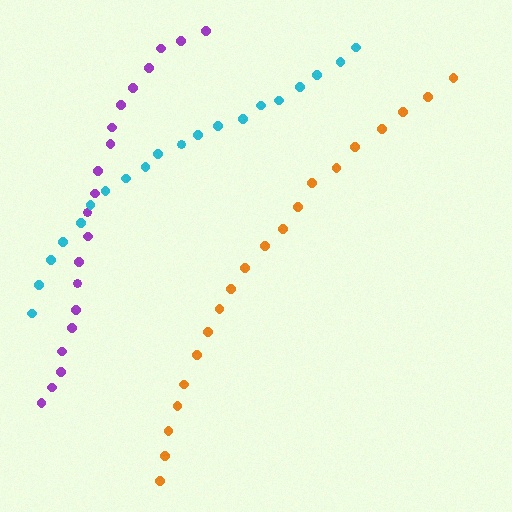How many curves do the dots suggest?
There are 3 distinct paths.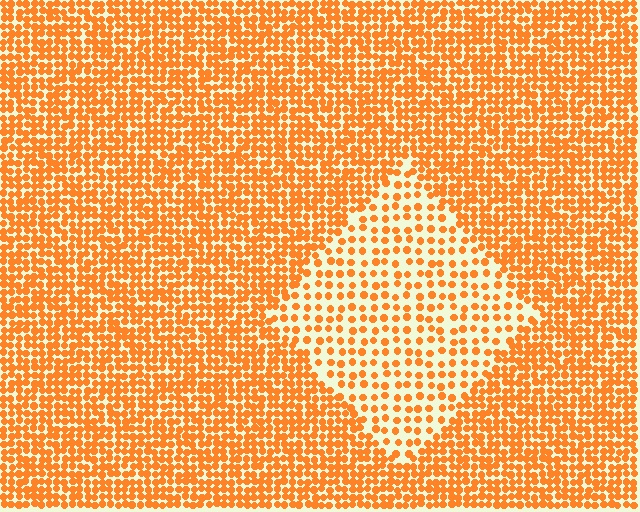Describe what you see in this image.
The image contains small orange elements arranged at two different densities. A diamond-shaped region is visible where the elements are less densely packed than the surrounding area.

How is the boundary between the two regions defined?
The boundary is defined by a change in element density (approximately 2.2x ratio). All elements are the same color, size, and shape.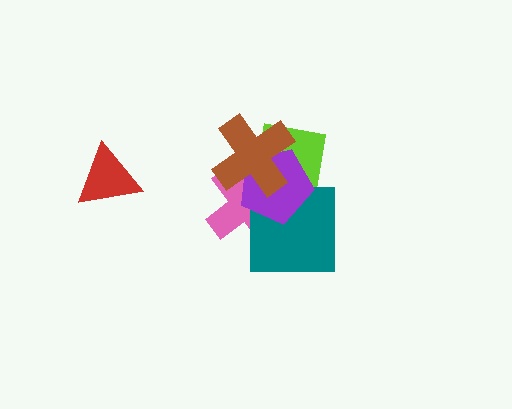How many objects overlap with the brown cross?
3 objects overlap with the brown cross.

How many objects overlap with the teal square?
3 objects overlap with the teal square.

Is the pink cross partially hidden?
Yes, it is partially covered by another shape.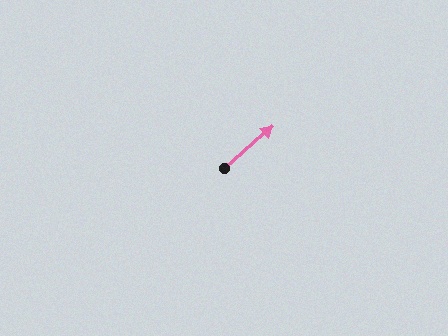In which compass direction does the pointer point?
Northeast.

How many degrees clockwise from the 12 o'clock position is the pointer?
Approximately 49 degrees.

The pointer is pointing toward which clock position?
Roughly 2 o'clock.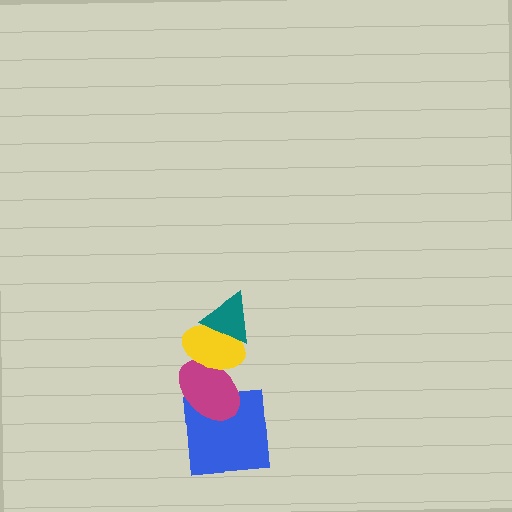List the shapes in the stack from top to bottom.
From top to bottom: the teal triangle, the yellow ellipse, the magenta ellipse, the blue square.